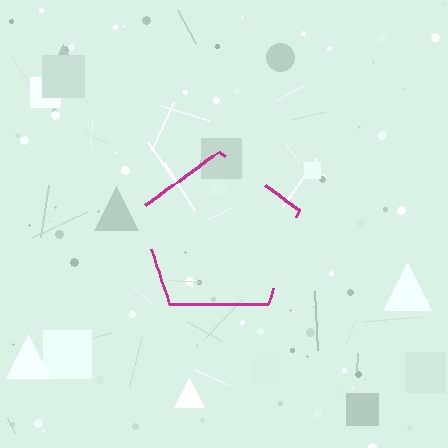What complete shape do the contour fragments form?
The contour fragments form a pentagon.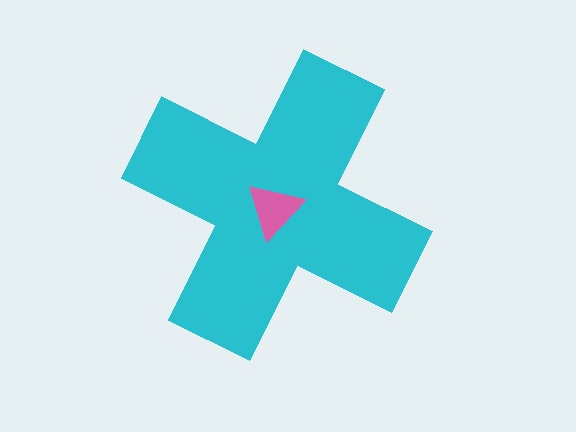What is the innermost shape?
The pink triangle.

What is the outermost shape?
The cyan cross.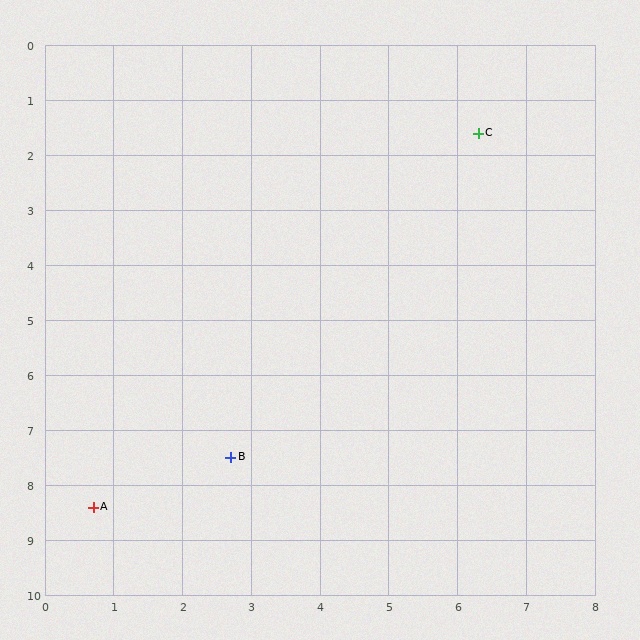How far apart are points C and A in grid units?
Points C and A are about 8.8 grid units apart.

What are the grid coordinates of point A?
Point A is at approximately (0.7, 8.4).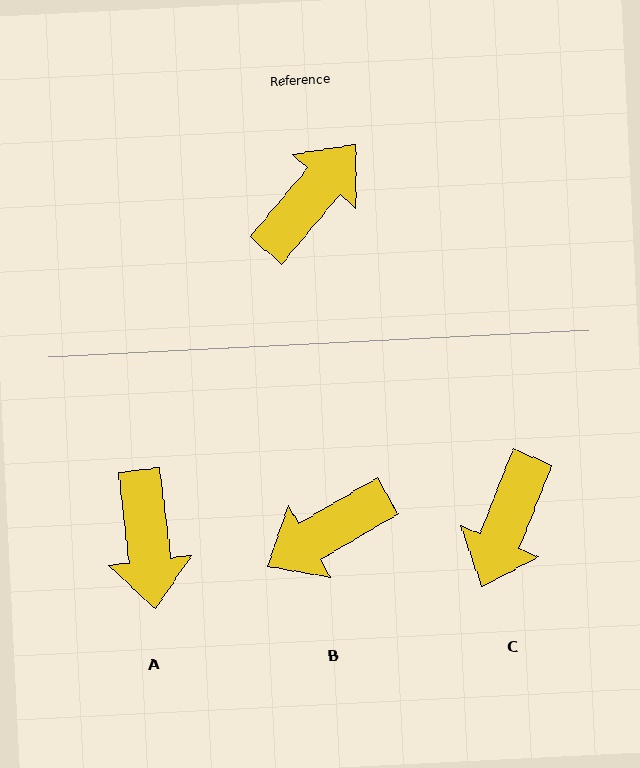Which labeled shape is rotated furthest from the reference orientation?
C, about 161 degrees away.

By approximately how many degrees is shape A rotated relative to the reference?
Approximately 133 degrees clockwise.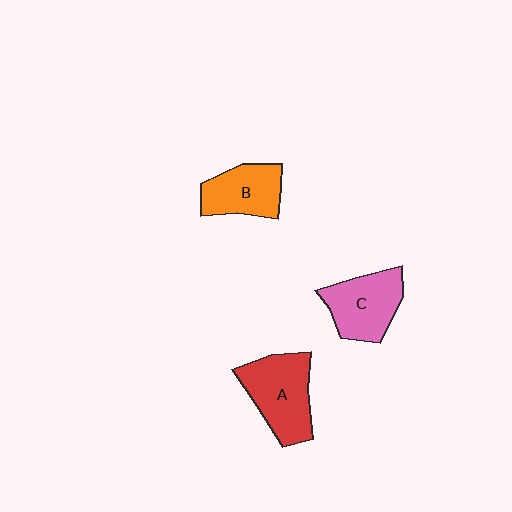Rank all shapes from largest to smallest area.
From largest to smallest: A (red), C (pink), B (orange).